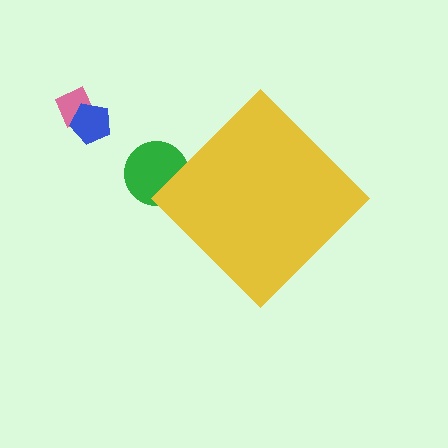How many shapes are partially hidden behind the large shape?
1 shape is partially hidden.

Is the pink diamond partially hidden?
No, the pink diamond is fully visible.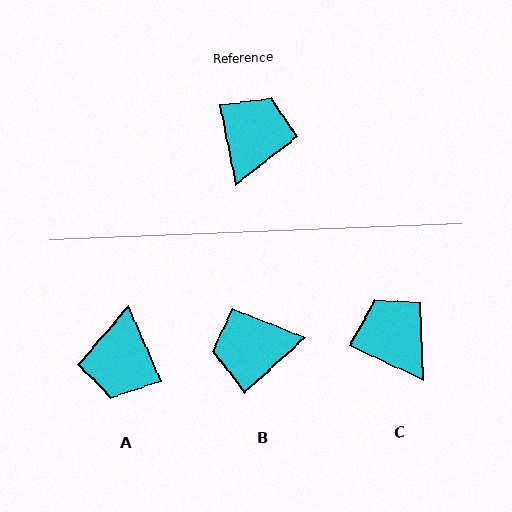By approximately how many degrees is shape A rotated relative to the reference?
Approximately 168 degrees clockwise.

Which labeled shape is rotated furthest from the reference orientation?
A, about 168 degrees away.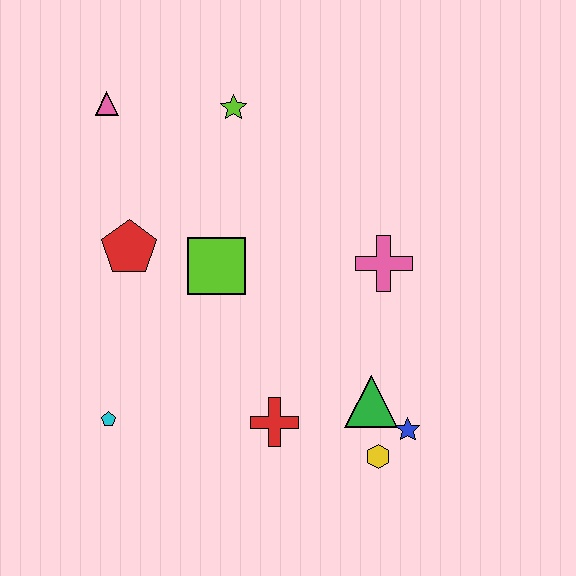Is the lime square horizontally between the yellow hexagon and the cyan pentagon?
Yes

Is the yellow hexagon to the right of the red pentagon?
Yes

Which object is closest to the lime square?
The red pentagon is closest to the lime square.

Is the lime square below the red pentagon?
Yes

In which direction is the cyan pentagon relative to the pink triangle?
The cyan pentagon is below the pink triangle.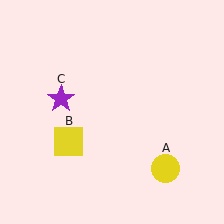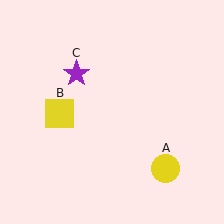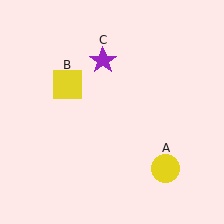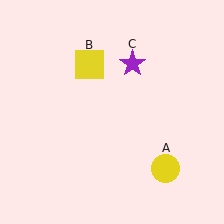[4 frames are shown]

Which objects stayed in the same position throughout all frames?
Yellow circle (object A) remained stationary.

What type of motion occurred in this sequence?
The yellow square (object B), purple star (object C) rotated clockwise around the center of the scene.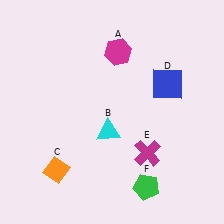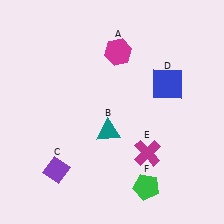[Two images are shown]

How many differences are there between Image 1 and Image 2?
There are 2 differences between the two images.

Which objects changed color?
B changed from cyan to teal. C changed from orange to purple.